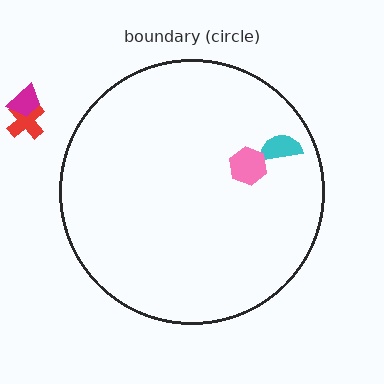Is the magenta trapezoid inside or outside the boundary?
Outside.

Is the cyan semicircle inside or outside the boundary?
Inside.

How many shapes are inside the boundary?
2 inside, 2 outside.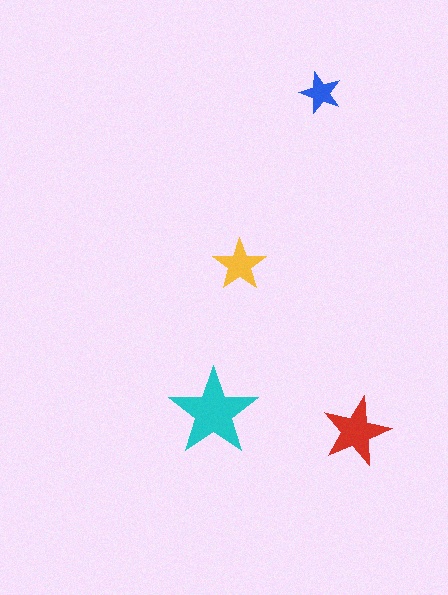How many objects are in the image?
There are 4 objects in the image.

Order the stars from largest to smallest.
the cyan one, the red one, the yellow one, the blue one.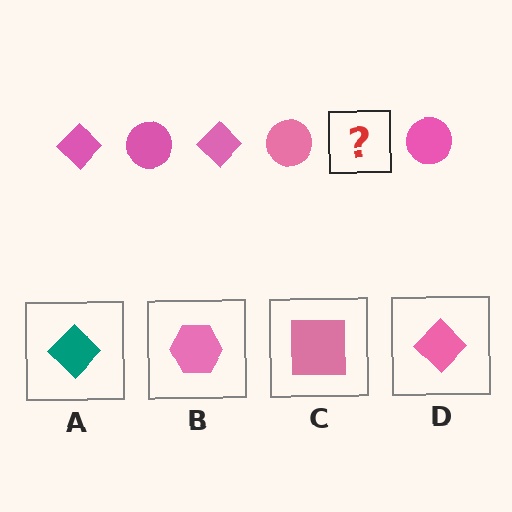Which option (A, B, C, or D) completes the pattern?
D.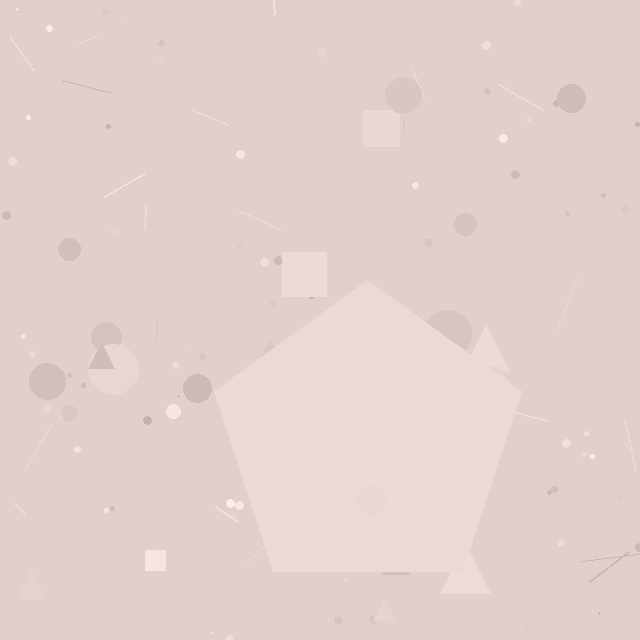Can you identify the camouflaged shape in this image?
The camouflaged shape is a pentagon.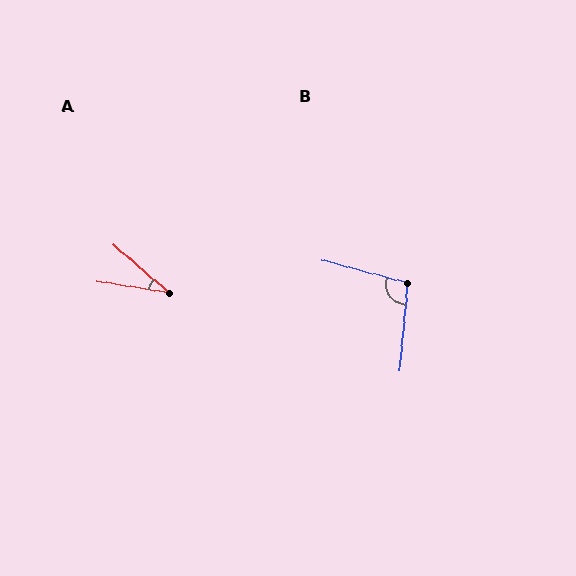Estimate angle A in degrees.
Approximately 32 degrees.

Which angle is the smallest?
A, at approximately 32 degrees.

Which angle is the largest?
B, at approximately 100 degrees.